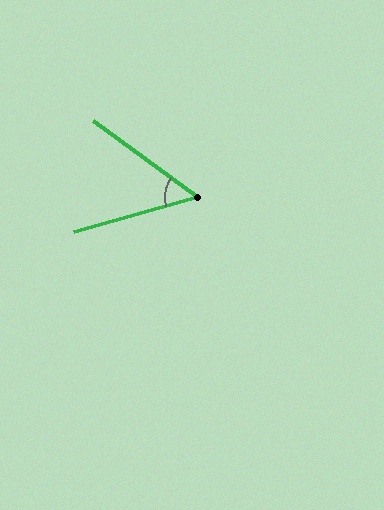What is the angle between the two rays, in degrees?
Approximately 52 degrees.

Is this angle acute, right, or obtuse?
It is acute.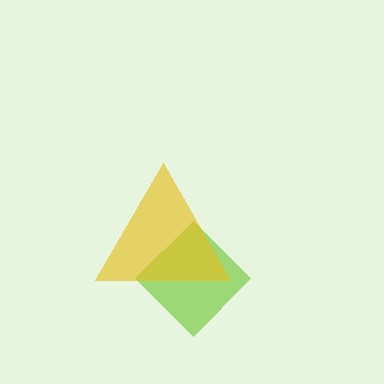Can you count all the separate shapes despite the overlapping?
Yes, there are 2 separate shapes.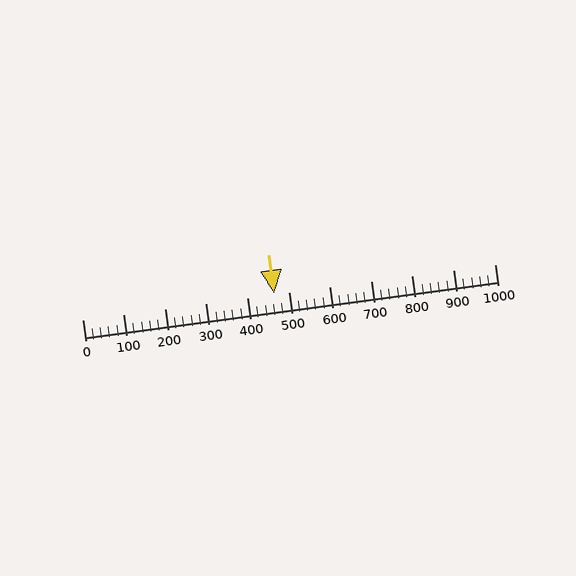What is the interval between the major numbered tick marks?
The major tick marks are spaced 100 units apart.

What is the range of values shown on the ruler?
The ruler shows values from 0 to 1000.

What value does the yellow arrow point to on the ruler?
The yellow arrow points to approximately 465.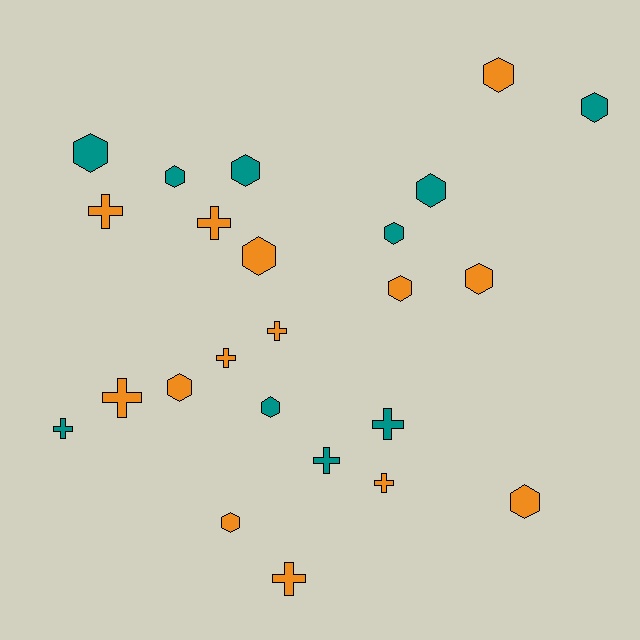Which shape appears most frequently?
Hexagon, with 14 objects.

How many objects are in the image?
There are 24 objects.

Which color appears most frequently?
Orange, with 14 objects.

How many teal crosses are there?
There are 3 teal crosses.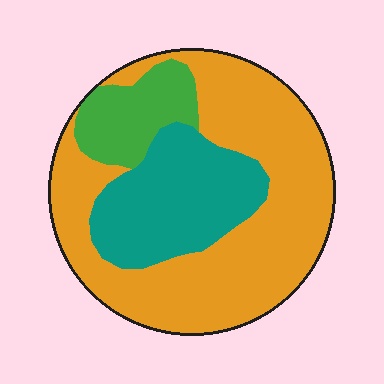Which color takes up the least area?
Green, at roughly 15%.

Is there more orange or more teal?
Orange.